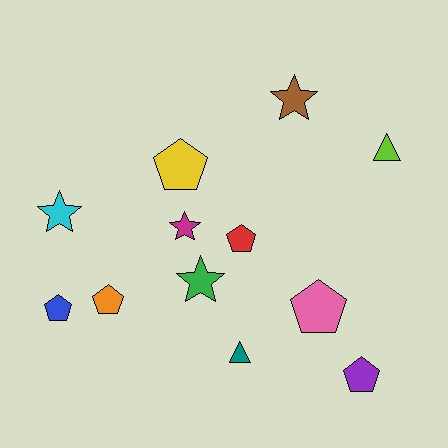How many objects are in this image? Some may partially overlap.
There are 12 objects.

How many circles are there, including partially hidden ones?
There are no circles.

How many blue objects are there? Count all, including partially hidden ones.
There is 1 blue object.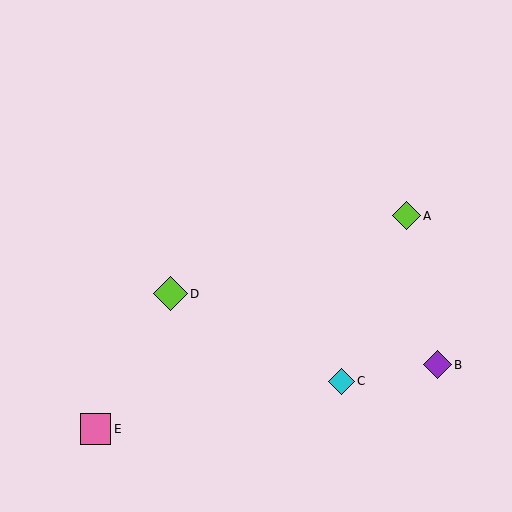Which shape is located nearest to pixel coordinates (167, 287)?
The lime diamond (labeled D) at (170, 294) is nearest to that location.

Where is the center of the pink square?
The center of the pink square is at (96, 429).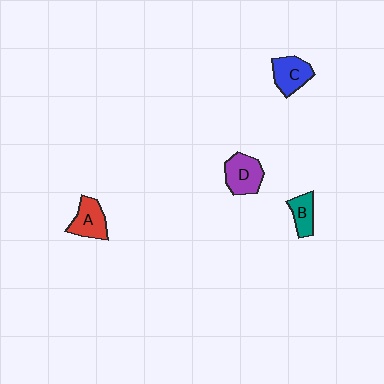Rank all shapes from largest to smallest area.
From largest to smallest: D (purple), C (blue), A (red), B (teal).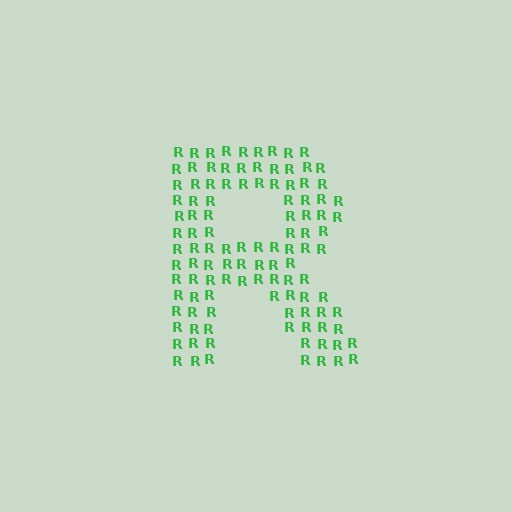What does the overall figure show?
The overall figure shows the letter R.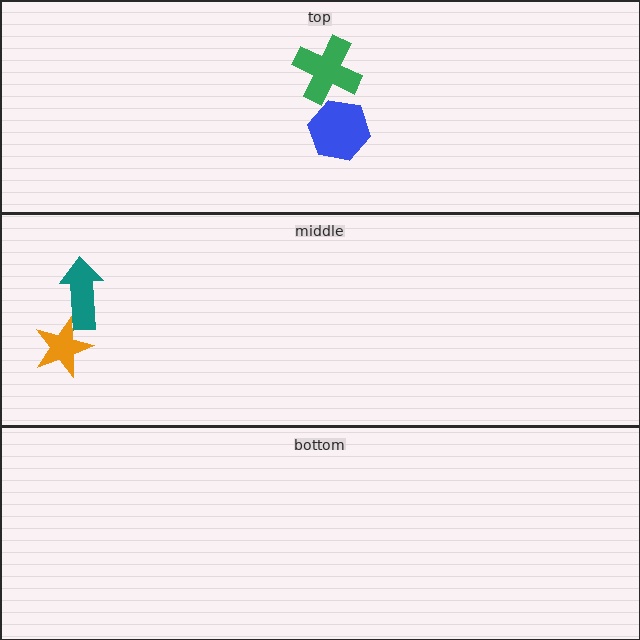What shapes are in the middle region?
The teal arrow, the orange star.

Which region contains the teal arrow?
The middle region.